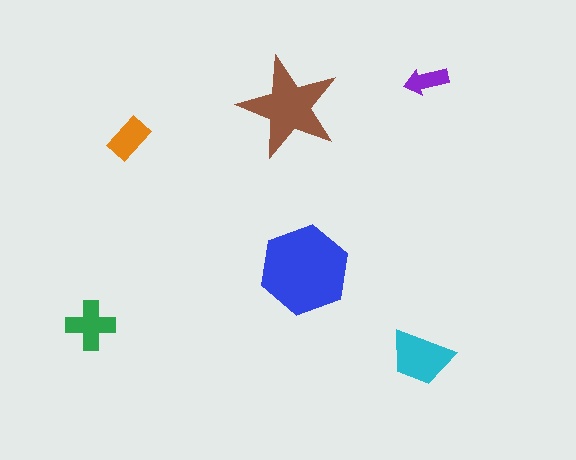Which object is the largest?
The blue hexagon.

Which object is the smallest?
The purple arrow.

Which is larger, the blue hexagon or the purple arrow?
The blue hexagon.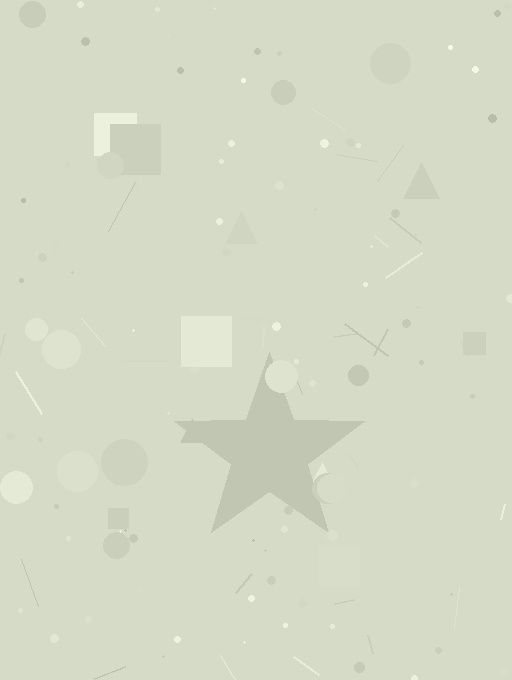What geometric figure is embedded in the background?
A star is embedded in the background.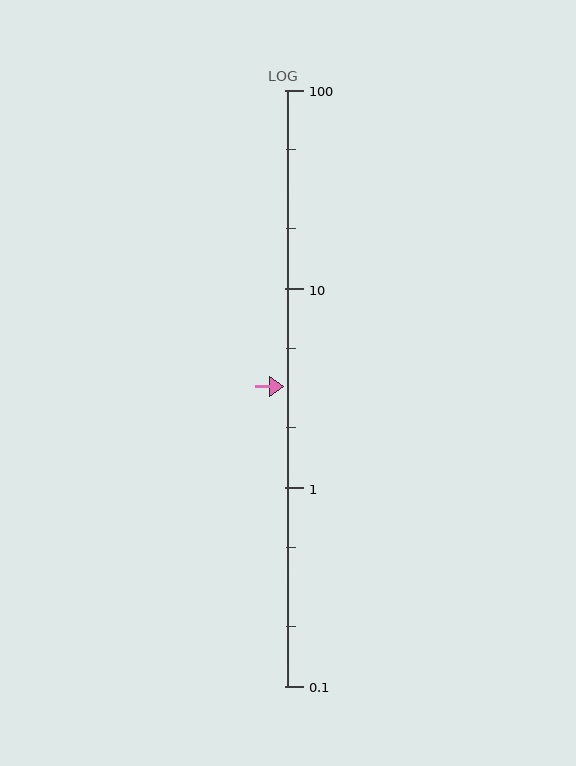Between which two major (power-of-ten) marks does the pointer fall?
The pointer is between 1 and 10.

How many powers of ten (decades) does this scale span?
The scale spans 3 decades, from 0.1 to 100.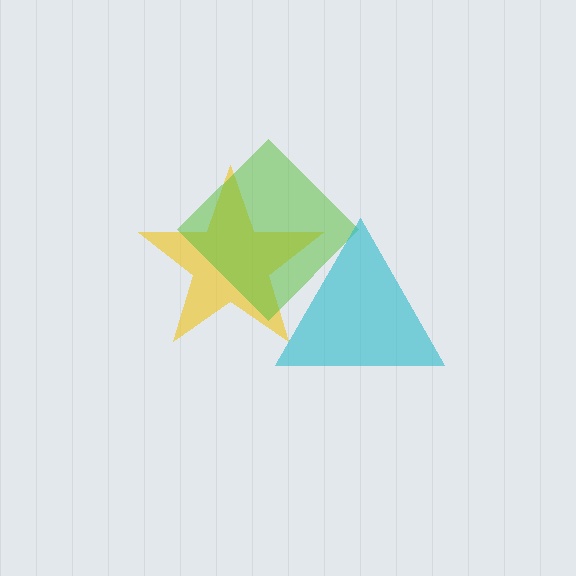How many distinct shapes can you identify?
There are 3 distinct shapes: a yellow star, a lime diamond, a cyan triangle.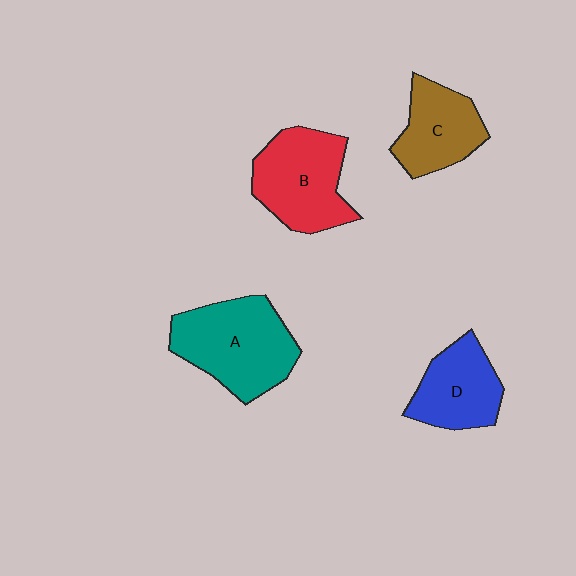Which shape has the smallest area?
Shape C (brown).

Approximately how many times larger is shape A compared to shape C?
Approximately 1.5 times.